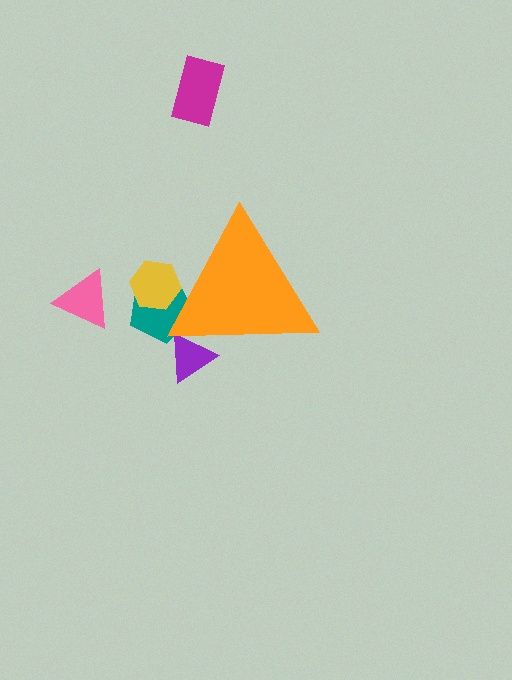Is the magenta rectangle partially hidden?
No, the magenta rectangle is fully visible.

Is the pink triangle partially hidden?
No, the pink triangle is fully visible.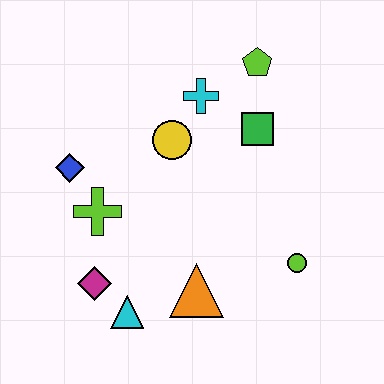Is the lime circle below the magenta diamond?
No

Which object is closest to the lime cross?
The blue diamond is closest to the lime cross.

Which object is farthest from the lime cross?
The lime pentagon is farthest from the lime cross.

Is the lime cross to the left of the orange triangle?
Yes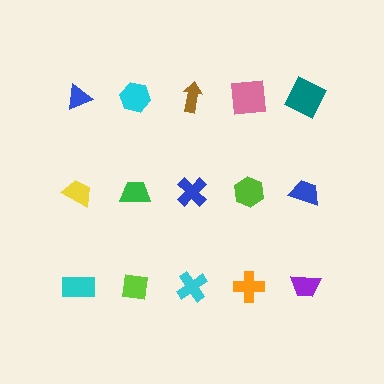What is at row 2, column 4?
A lime hexagon.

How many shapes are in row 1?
5 shapes.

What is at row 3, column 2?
A lime square.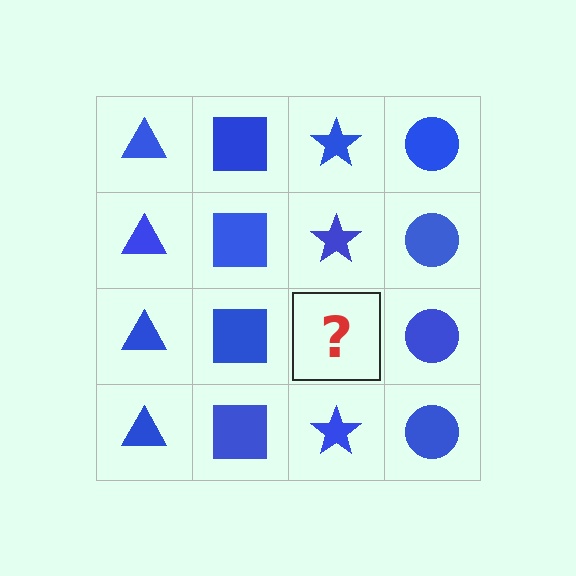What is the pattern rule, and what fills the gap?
The rule is that each column has a consistent shape. The gap should be filled with a blue star.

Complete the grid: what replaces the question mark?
The question mark should be replaced with a blue star.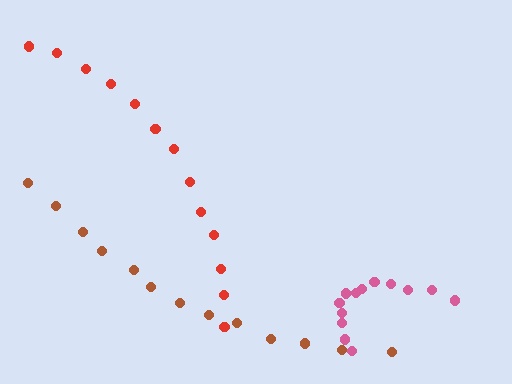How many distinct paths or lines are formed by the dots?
There are 3 distinct paths.